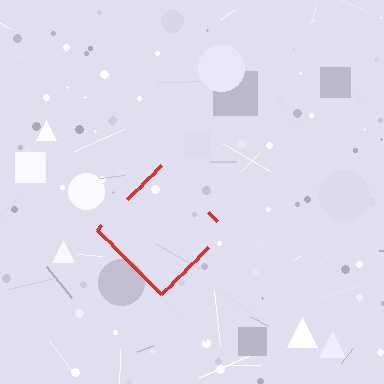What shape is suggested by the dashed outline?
The dashed outline suggests a diamond.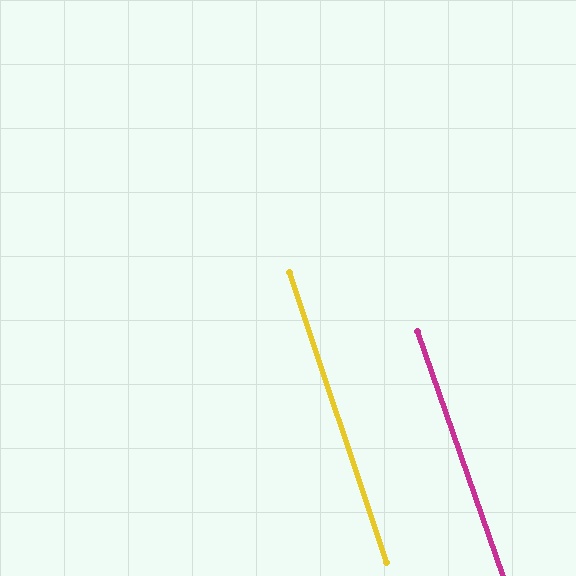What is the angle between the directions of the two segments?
Approximately 1 degree.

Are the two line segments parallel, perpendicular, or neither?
Parallel — their directions differ by only 0.8°.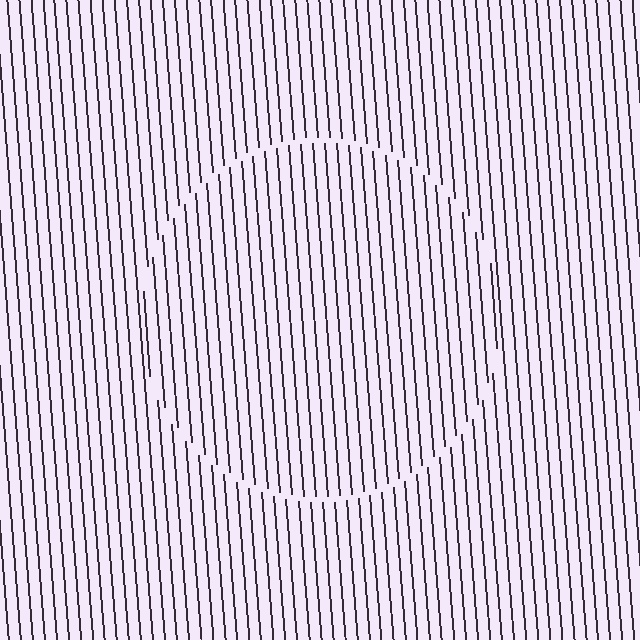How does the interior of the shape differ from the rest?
The interior of the shape contains the same grating, shifted by half a period — the contour is defined by the phase discontinuity where line-ends from the inner and outer gratings abut.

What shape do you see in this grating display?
An illusory circle. The interior of the shape contains the same grating, shifted by half a period — the contour is defined by the phase discontinuity where line-ends from the inner and outer gratings abut.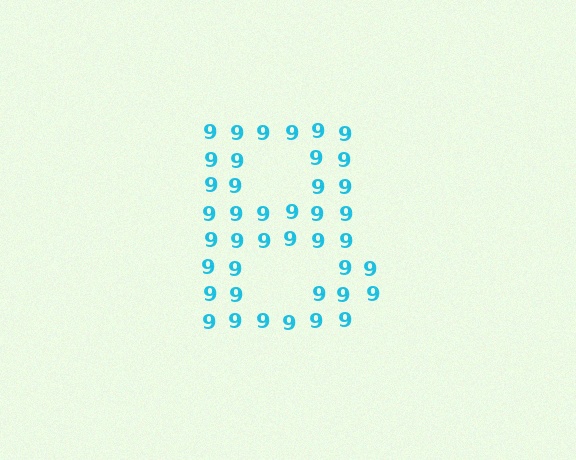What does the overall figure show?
The overall figure shows the letter B.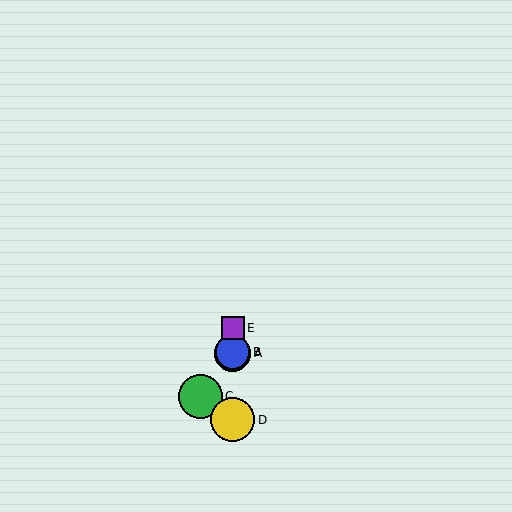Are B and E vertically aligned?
Yes, both are at x≈233.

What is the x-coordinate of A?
Object A is at x≈233.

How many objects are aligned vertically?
4 objects (A, B, D, E) are aligned vertically.